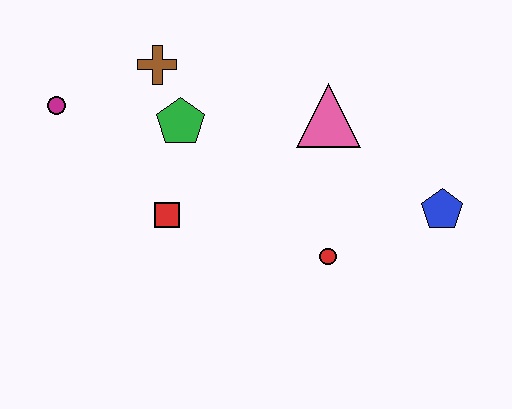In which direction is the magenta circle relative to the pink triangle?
The magenta circle is to the left of the pink triangle.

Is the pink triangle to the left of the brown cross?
No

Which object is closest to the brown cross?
The green pentagon is closest to the brown cross.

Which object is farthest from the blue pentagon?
The magenta circle is farthest from the blue pentagon.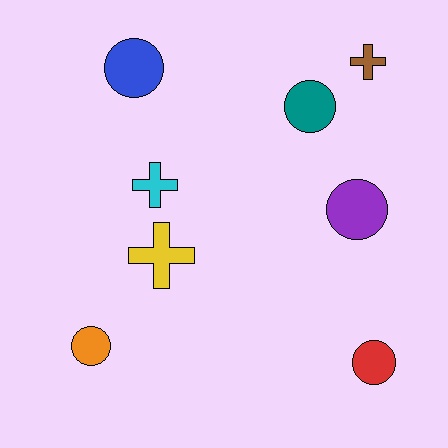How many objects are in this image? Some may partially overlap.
There are 8 objects.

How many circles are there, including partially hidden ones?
There are 5 circles.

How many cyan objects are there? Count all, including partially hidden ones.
There is 1 cyan object.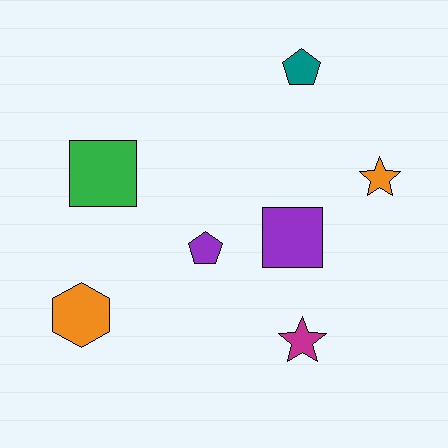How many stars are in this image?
There are 2 stars.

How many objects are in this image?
There are 7 objects.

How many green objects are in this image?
There is 1 green object.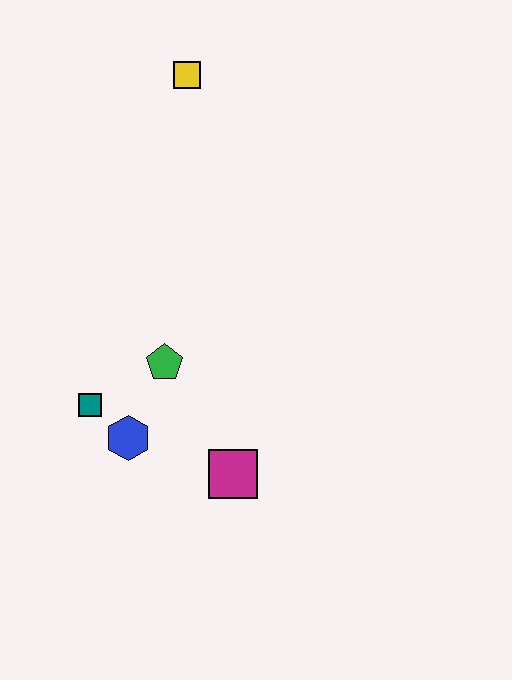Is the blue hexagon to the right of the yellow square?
No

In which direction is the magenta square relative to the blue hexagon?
The magenta square is to the right of the blue hexagon.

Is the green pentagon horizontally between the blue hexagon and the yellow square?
Yes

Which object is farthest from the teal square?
The yellow square is farthest from the teal square.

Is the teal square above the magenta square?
Yes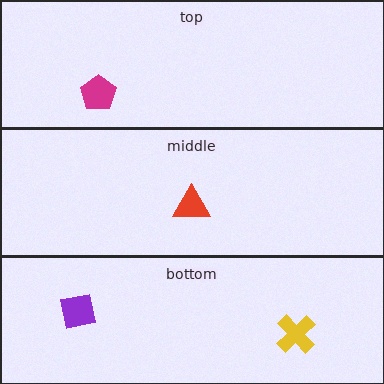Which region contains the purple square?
The bottom region.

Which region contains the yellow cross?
The bottom region.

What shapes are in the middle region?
The red triangle.